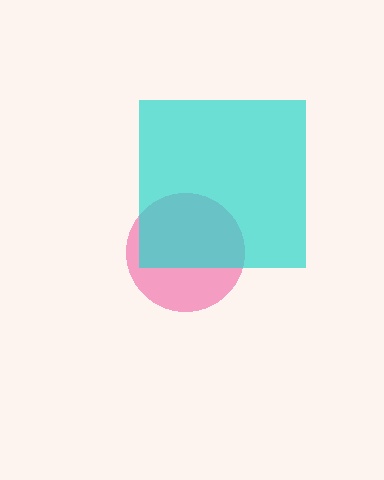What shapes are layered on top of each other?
The layered shapes are: a pink circle, a cyan square.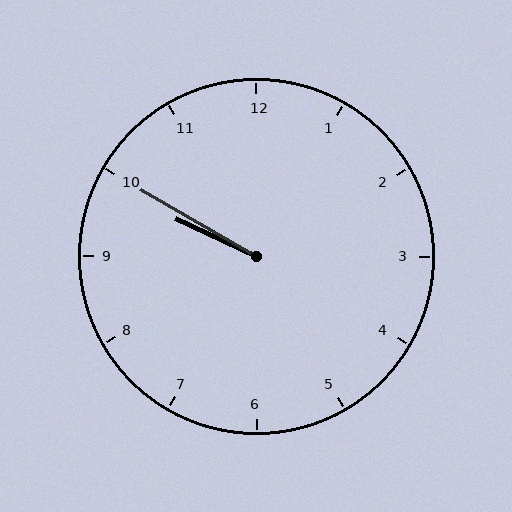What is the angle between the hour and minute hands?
Approximately 5 degrees.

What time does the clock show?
9:50.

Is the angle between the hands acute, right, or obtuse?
It is acute.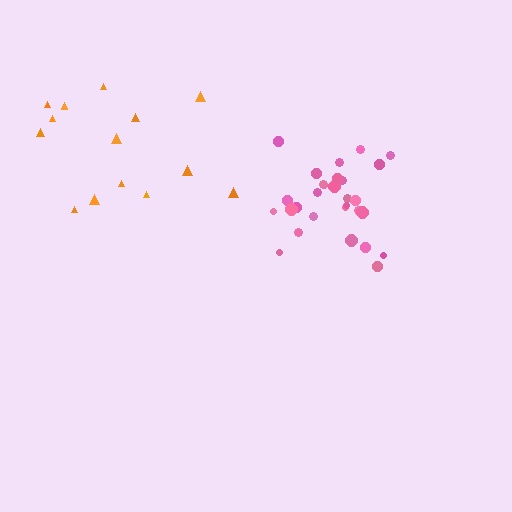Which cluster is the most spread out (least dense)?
Orange.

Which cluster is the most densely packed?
Pink.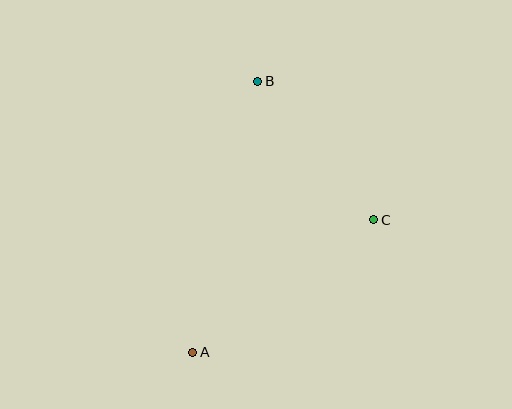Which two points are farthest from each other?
Points A and B are farthest from each other.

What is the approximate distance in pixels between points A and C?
The distance between A and C is approximately 224 pixels.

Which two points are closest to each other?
Points B and C are closest to each other.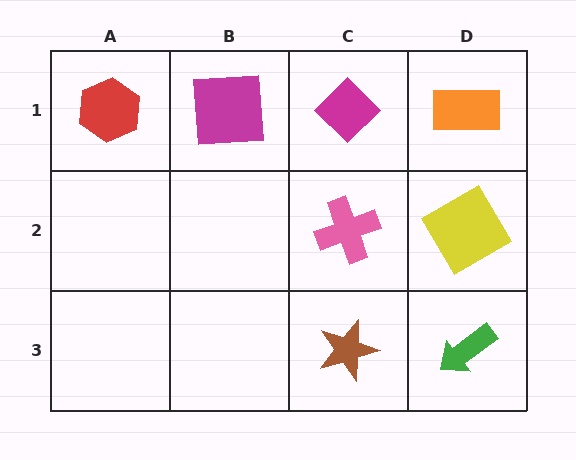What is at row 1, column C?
A magenta diamond.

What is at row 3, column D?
A green arrow.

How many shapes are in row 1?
4 shapes.